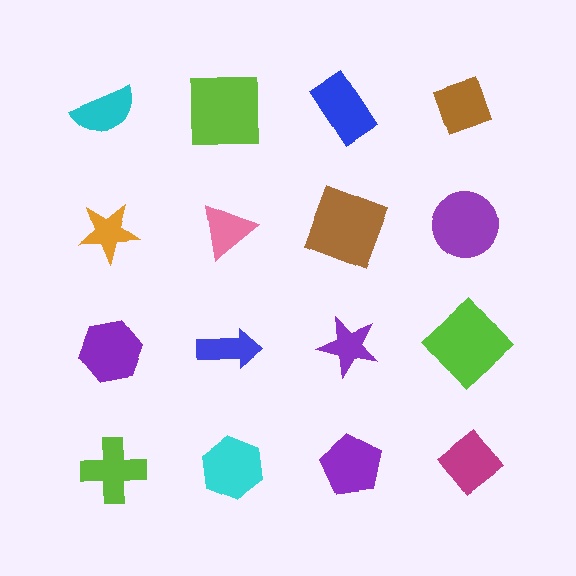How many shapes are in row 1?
4 shapes.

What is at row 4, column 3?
A purple pentagon.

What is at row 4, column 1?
A lime cross.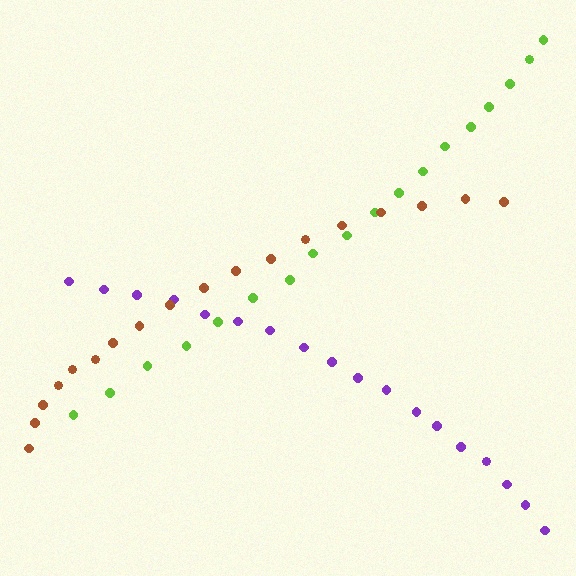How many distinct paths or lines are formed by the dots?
There are 3 distinct paths.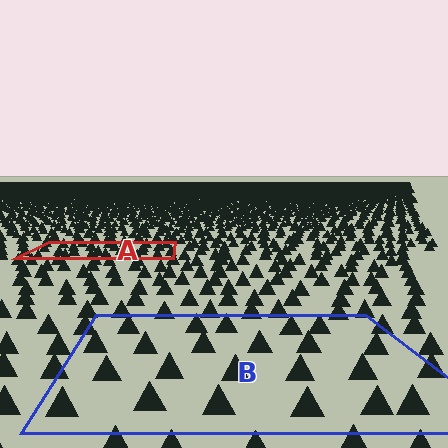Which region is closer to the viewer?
Region B is closer. The texture elements there are larger and more spread out.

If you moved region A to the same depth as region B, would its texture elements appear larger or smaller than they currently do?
They would appear larger. At a closer depth, the same texture elements are projected at a bigger on-screen size.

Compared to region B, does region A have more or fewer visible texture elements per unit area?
Region A has more texture elements per unit area — they are packed more densely because it is farther away.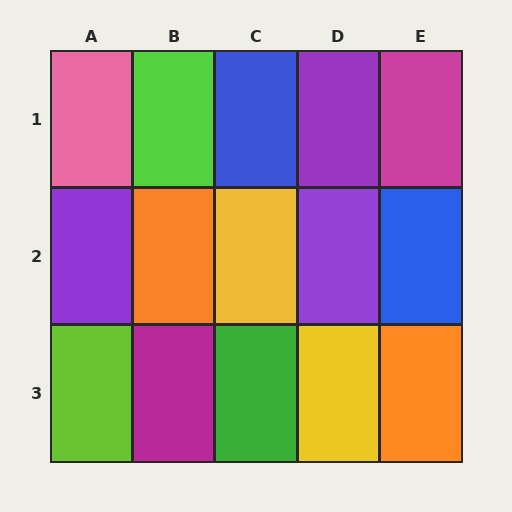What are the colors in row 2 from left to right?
Purple, orange, yellow, purple, blue.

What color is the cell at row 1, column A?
Pink.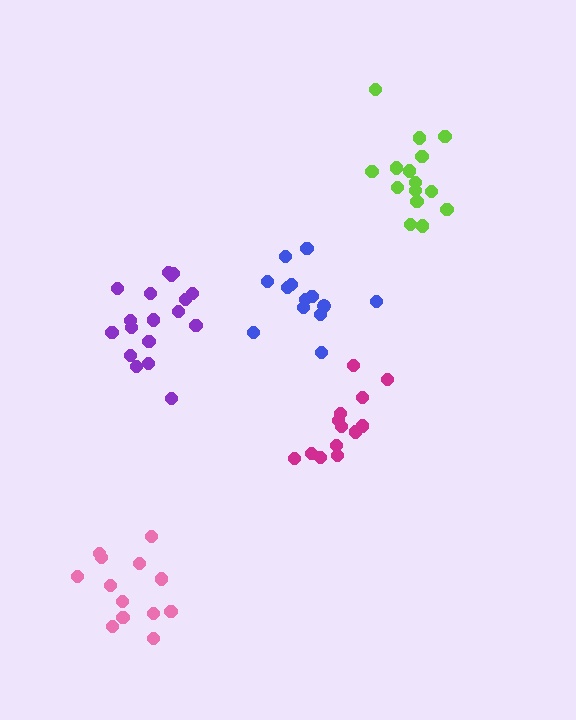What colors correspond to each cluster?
The clusters are colored: blue, pink, purple, magenta, lime.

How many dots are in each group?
Group 1: 13 dots, Group 2: 13 dots, Group 3: 18 dots, Group 4: 13 dots, Group 5: 15 dots (72 total).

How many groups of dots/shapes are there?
There are 5 groups.